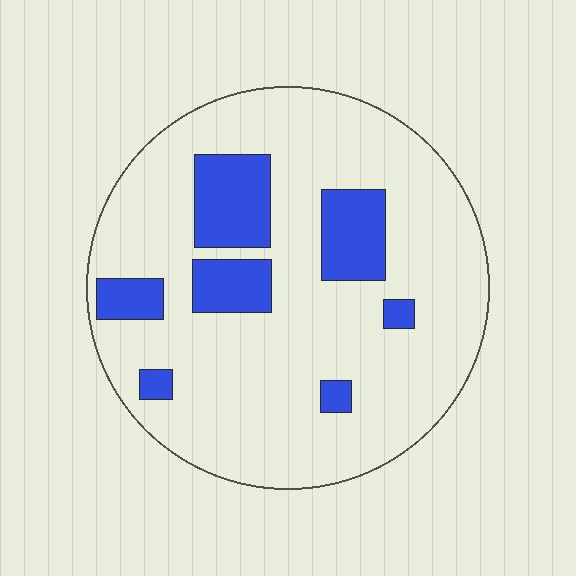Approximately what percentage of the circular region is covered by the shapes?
Approximately 20%.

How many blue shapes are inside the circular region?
7.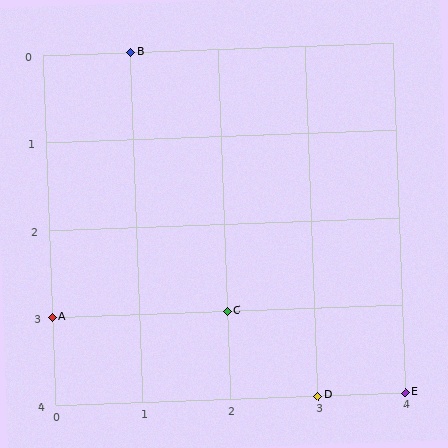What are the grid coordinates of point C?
Point C is at grid coordinates (2, 3).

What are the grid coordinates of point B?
Point B is at grid coordinates (1, 0).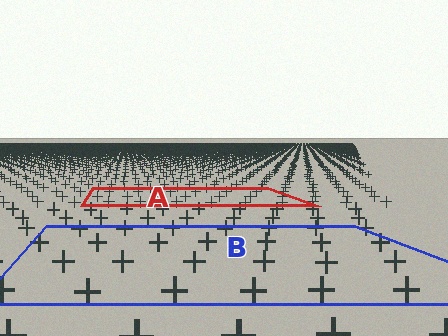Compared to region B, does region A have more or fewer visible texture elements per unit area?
Region A has more texture elements per unit area — they are packed more densely because it is farther away.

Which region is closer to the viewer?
Region B is closer. The texture elements there are larger and more spread out.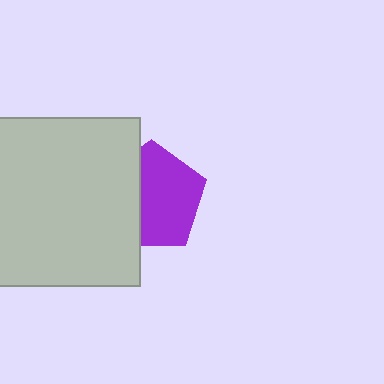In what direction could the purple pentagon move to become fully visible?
The purple pentagon could move right. That would shift it out from behind the light gray square entirely.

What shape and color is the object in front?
The object in front is a light gray square.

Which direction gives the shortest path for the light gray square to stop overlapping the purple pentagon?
Moving left gives the shortest separation.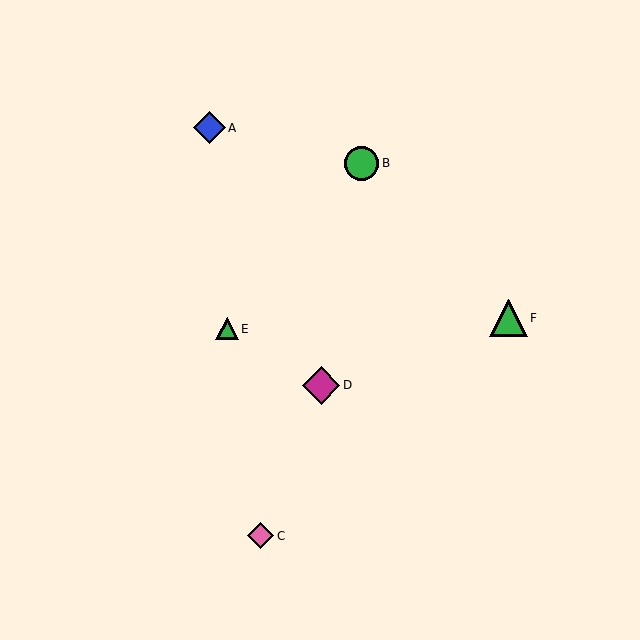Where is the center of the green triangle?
The center of the green triangle is at (508, 318).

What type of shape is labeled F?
Shape F is a green triangle.